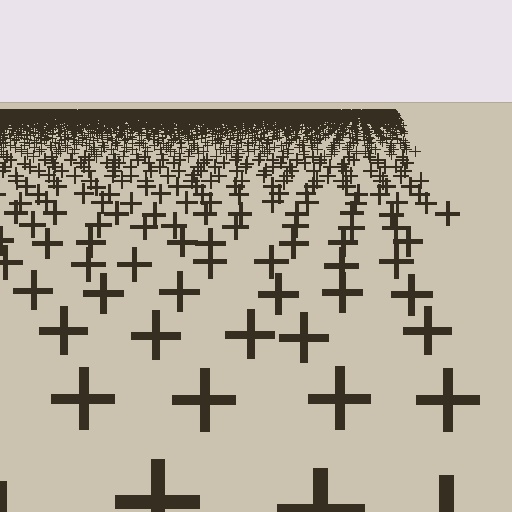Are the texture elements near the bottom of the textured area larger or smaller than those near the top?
Larger. Near the bottom, elements are closer to the viewer and appear at a bigger on-screen size.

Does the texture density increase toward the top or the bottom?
Density increases toward the top.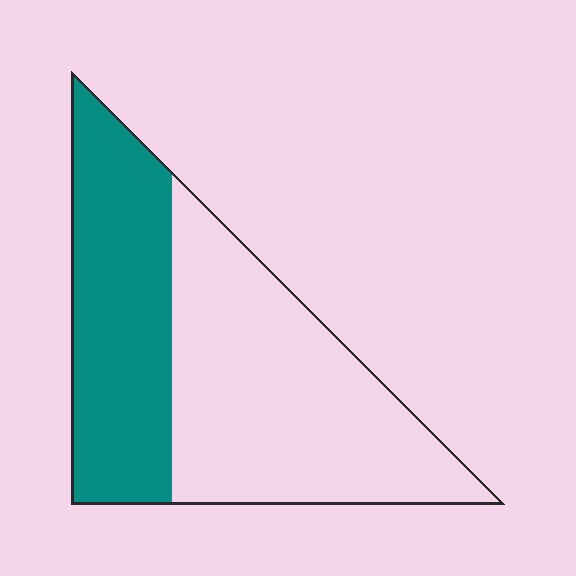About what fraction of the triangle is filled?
About two fifths (2/5).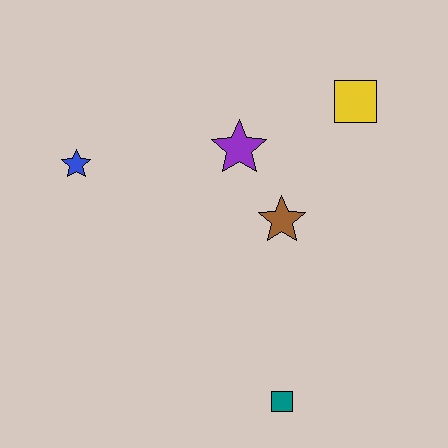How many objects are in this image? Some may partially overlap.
There are 5 objects.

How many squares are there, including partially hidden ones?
There are 2 squares.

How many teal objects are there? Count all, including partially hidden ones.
There is 1 teal object.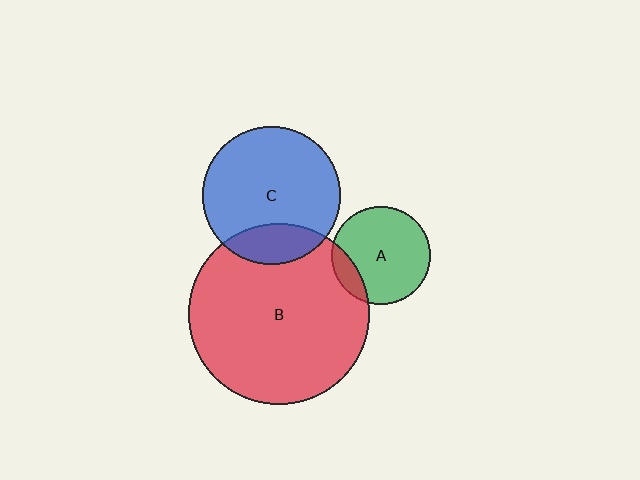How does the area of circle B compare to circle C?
Approximately 1.7 times.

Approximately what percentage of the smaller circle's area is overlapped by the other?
Approximately 20%.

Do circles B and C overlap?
Yes.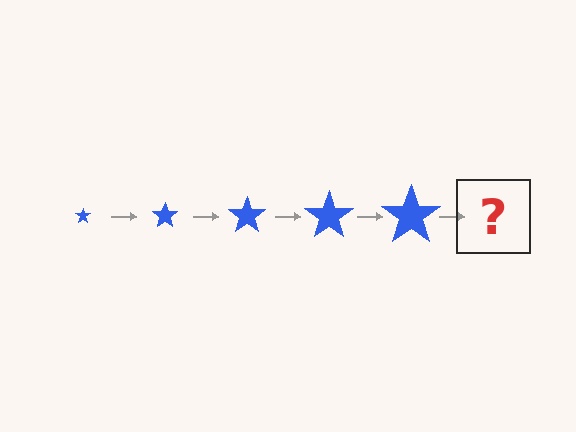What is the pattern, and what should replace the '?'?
The pattern is that the star gets progressively larger each step. The '?' should be a blue star, larger than the previous one.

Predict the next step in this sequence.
The next step is a blue star, larger than the previous one.